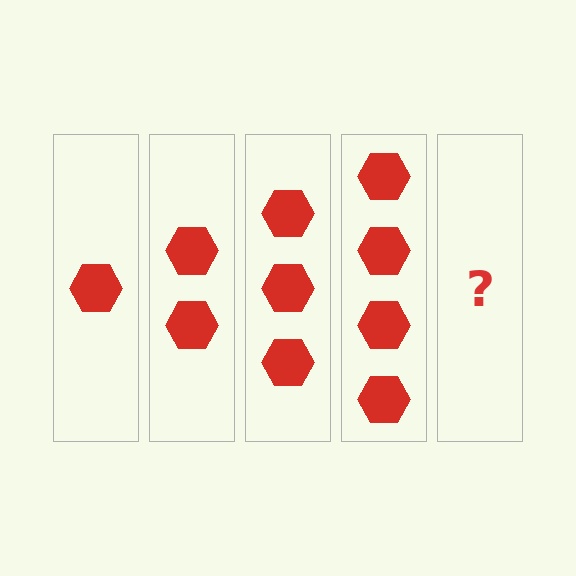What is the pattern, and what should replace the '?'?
The pattern is that each step adds one more hexagon. The '?' should be 5 hexagons.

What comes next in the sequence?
The next element should be 5 hexagons.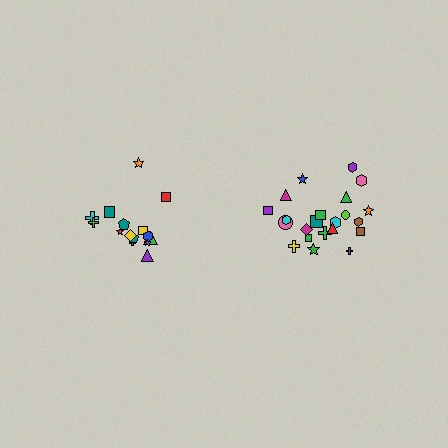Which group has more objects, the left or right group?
The right group.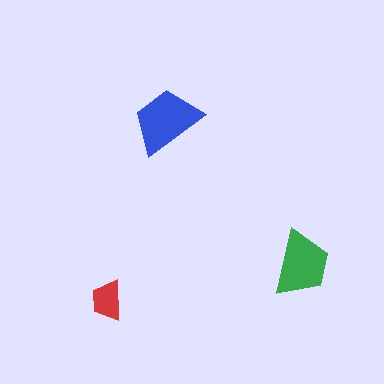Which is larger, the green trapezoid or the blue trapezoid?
The blue one.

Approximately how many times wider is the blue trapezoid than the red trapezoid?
About 2 times wider.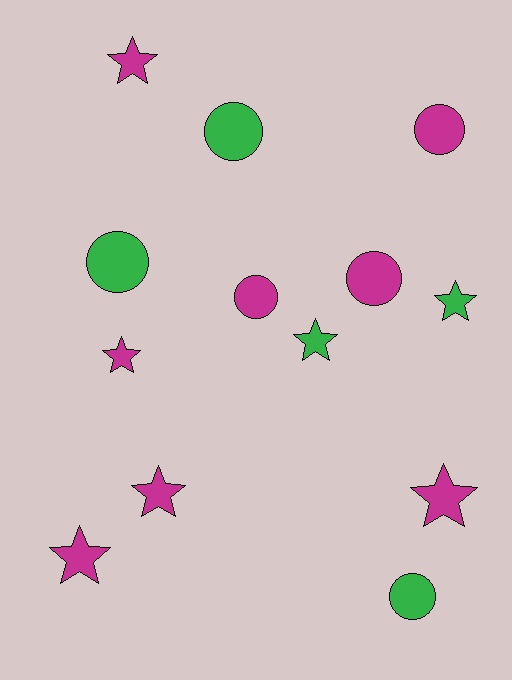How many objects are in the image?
There are 13 objects.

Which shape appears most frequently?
Star, with 7 objects.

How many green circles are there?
There are 3 green circles.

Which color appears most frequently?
Magenta, with 8 objects.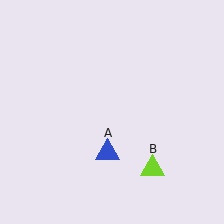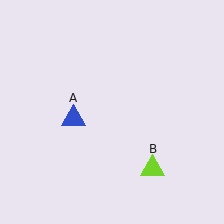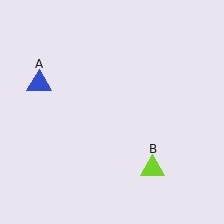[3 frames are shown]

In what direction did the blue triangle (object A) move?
The blue triangle (object A) moved up and to the left.